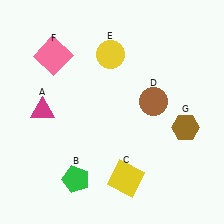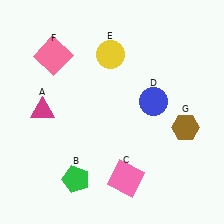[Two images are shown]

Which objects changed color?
C changed from yellow to pink. D changed from brown to blue.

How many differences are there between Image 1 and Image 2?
There are 2 differences between the two images.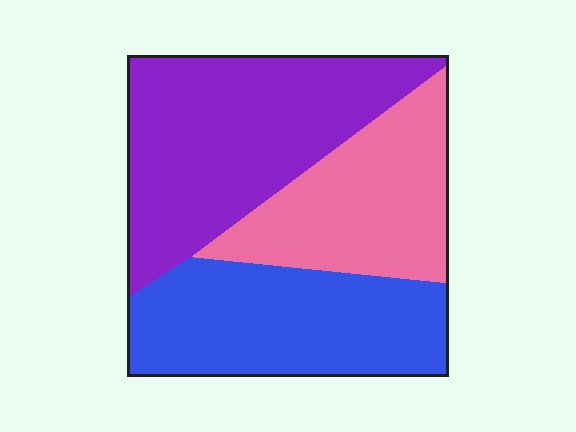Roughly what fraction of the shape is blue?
Blue takes up about one third (1/3) of the shape.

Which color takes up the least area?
Pink, at roughly 25%.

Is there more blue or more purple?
Purple.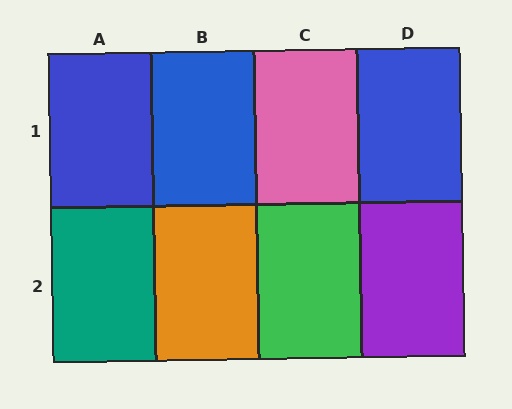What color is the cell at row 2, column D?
Purple.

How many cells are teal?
1 cell is teal.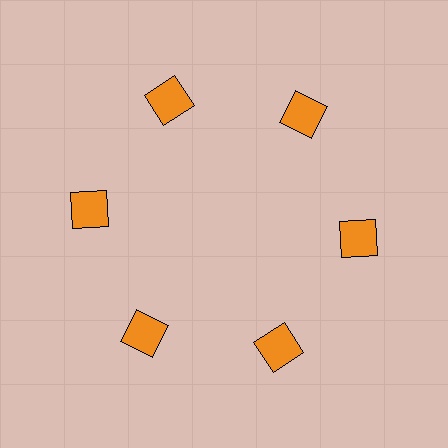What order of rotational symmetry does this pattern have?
This pattern has 6-fold rotational symmetry.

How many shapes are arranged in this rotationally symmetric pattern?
There are 6 shapes, arranged in 6 groups of 1.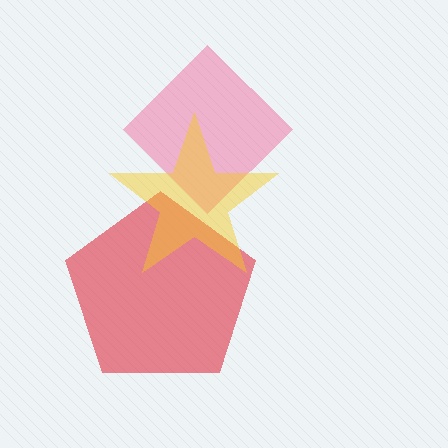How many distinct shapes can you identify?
There are 3 distinct shapes: a pink diamond, a red pentagon, a yellow star.